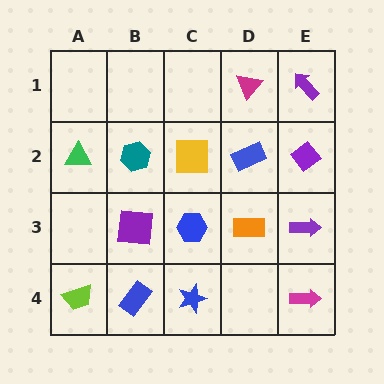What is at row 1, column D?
A magenta triangle.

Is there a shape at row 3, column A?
No, that cell is empty.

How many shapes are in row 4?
4 shapes.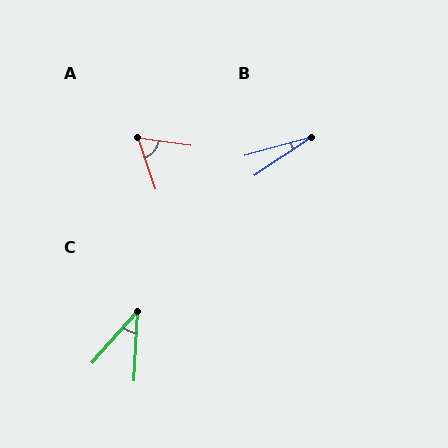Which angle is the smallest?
B, at approximately 18 degrees.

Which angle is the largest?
A, at approximately 64 degrees.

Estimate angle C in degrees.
Approximately 38 degrees.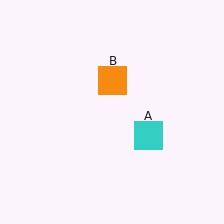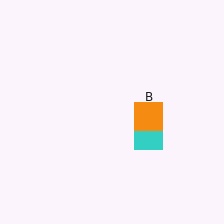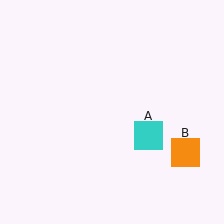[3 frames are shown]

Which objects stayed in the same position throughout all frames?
Cyan square (object A) remained stationary.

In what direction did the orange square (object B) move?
The orange square (object B) moved down and to the right.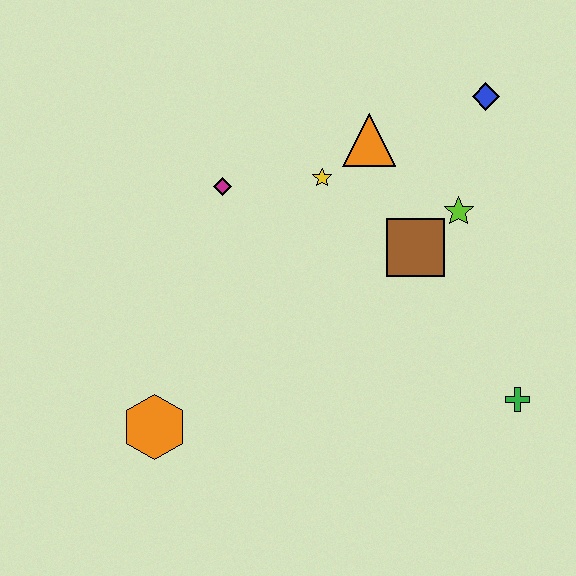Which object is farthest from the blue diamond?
The orange hexagon is farthest from the blue diamond.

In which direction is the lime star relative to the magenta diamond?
The lime star is to the right of the magenta diamond.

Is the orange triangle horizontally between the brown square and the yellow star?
Yes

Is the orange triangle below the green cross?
No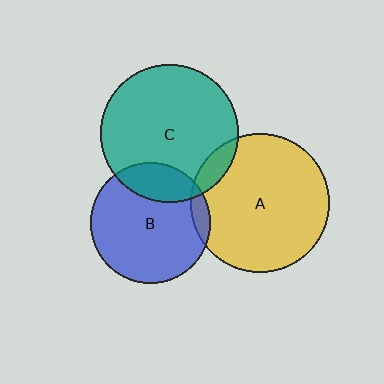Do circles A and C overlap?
Yes.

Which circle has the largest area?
Circle A (yellow).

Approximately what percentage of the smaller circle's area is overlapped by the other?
Approximately 10%.